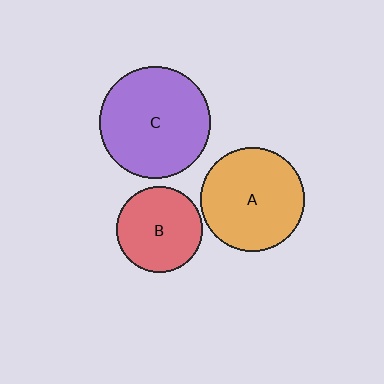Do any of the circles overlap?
No, none of the circles overlap.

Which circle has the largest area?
Circle C (purple).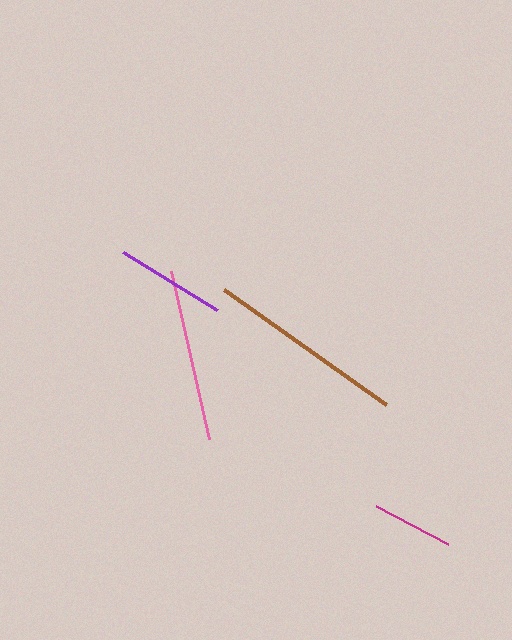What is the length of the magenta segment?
The magenta segment is approximately 81 pixels long.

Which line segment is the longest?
The brown line is the longest at approximately 199 pixels.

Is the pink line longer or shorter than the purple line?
The pink line is longer than the purple line.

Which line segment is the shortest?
The magenta line is the shortest at approximately 81 pixels.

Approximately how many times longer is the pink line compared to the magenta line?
The pink line is approximately 2.1 times the length of the magenta line.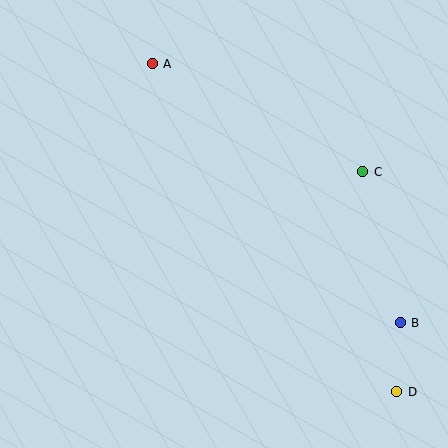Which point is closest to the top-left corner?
Point A is closest to the top-left corner.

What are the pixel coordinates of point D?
Point D is at (397, 392).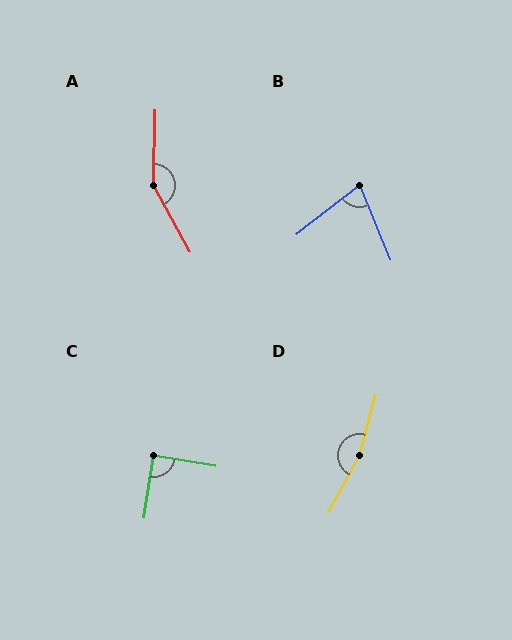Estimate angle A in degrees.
Approximately 150 degrees.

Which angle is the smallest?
B, at approximately 75 degrees.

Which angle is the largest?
D, at approximately 167 degrees.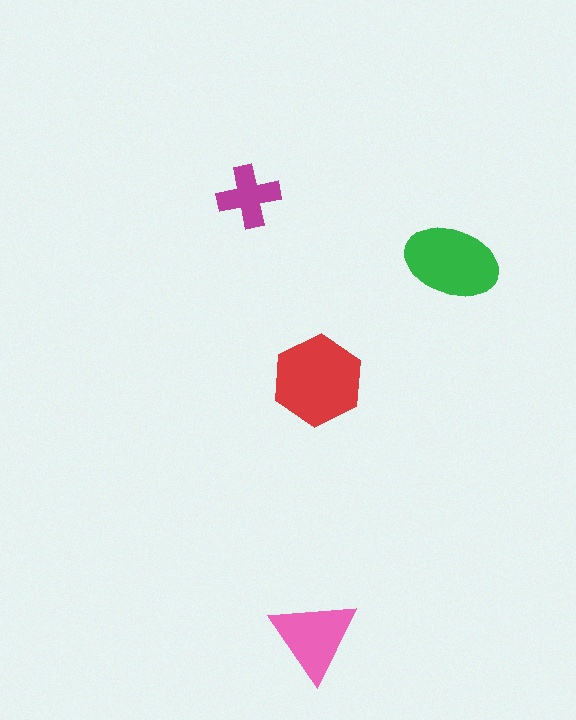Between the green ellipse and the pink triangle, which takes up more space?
The green ellipse.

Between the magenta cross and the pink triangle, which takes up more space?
The pink triangle.